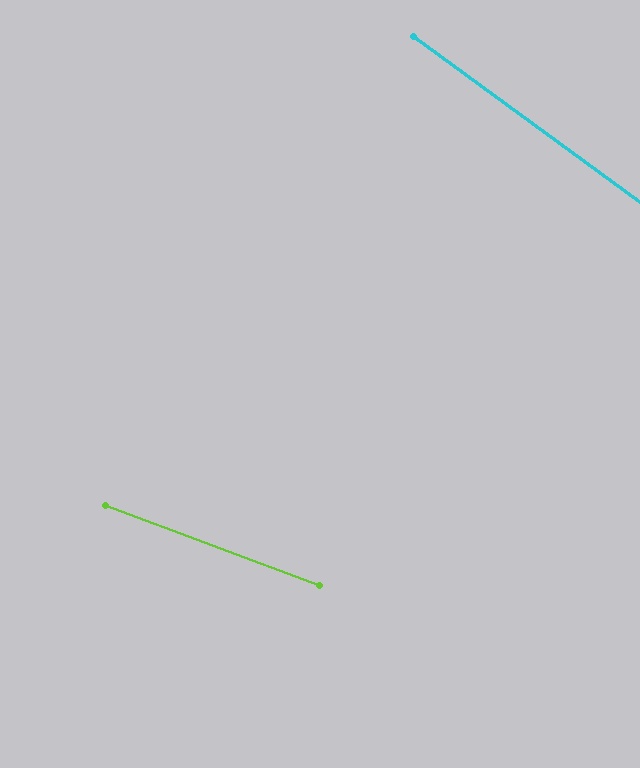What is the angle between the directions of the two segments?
Approximately 16 degrees.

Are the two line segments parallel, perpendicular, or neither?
Neither parallel nor perpendicular — they differ by about 16°.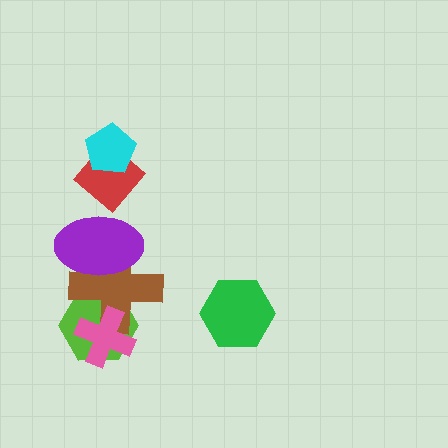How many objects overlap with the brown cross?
3 objects overlap with the brown cross.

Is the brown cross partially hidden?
Yes, it is partially covered by another shape.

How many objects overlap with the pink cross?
2 objects overlap with the pink cross.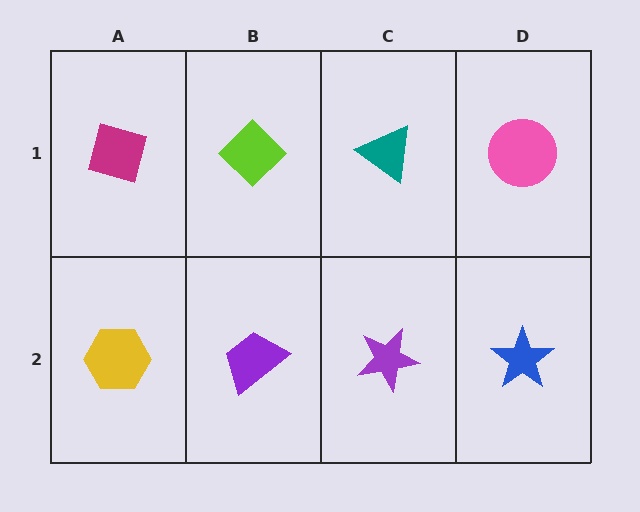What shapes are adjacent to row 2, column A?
A magenta diamond (row 1, column A), a purple trapezoid (row 2, column B).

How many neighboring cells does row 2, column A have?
2.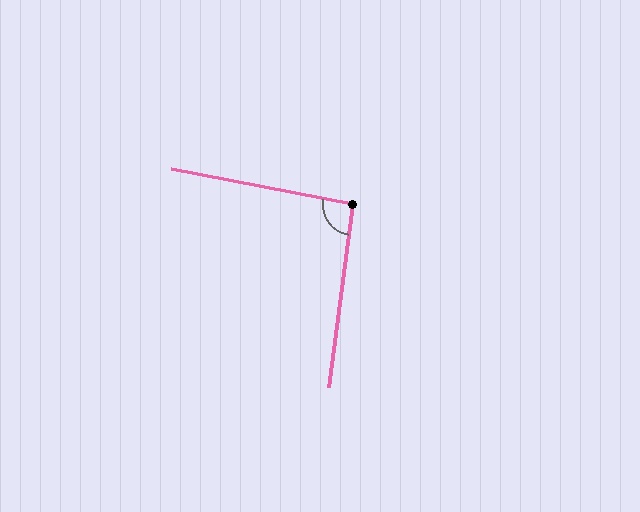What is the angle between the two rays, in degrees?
Approximately 93 degrees.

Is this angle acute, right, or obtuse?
It is approximately a right angle.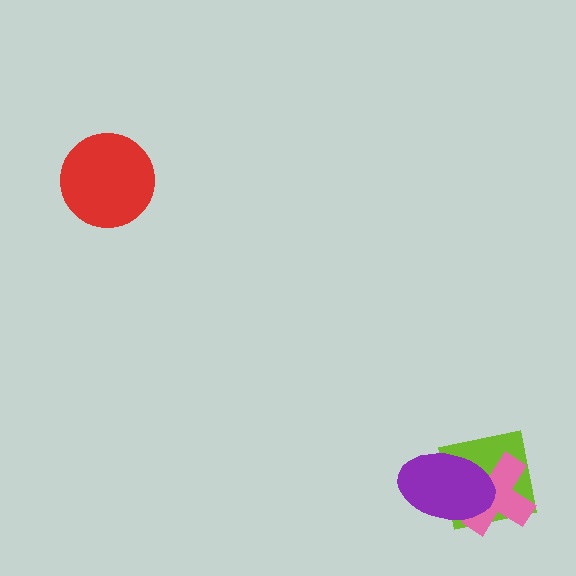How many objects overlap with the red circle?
0 objects overlap with the red circle.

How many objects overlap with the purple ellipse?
2 objects overlap with the purple ellipse.